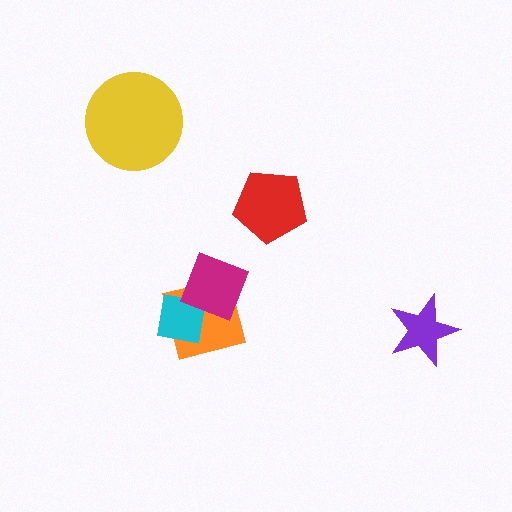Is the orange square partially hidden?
Yes, it is partially covered by another shape.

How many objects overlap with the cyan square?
2 objects overlap with the cyan square.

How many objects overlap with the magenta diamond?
2 objects overlap with the magenta diamond.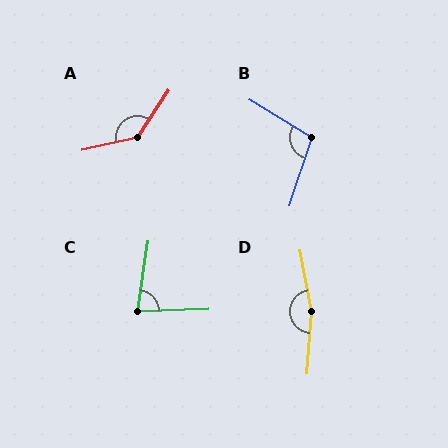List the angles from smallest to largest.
C (80°), B (104°), A (136°), D (165°).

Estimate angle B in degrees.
Approximately 104 degrees.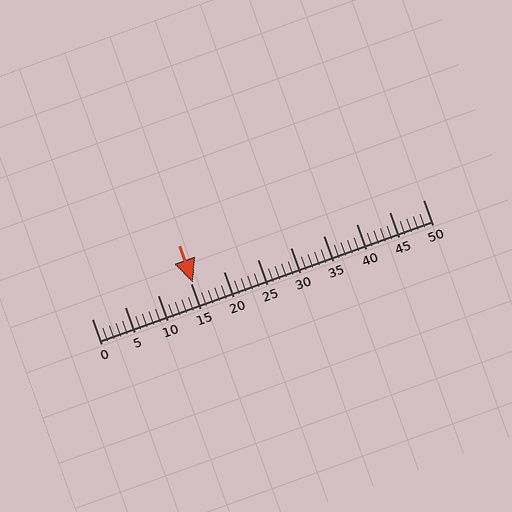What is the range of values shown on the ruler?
The ruler shows values from 0 to 50.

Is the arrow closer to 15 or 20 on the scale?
The arrow is closer to 15.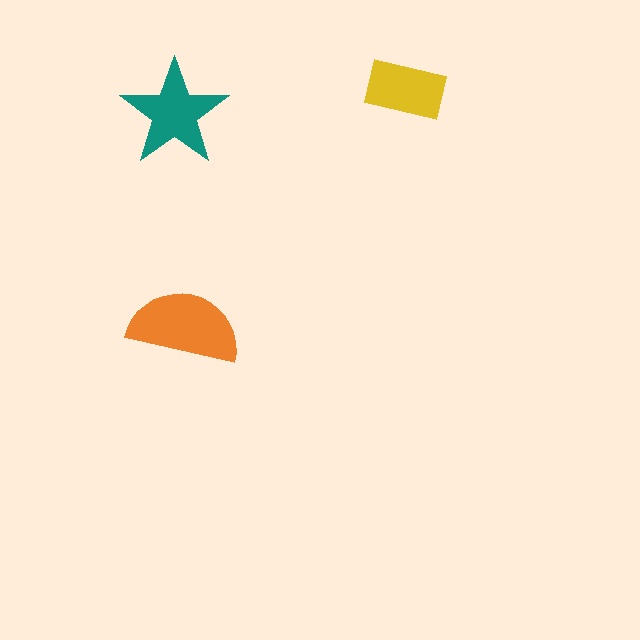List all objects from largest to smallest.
The orange semicircle, the teal star, the yellow rectangle.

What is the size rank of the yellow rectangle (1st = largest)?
3rd.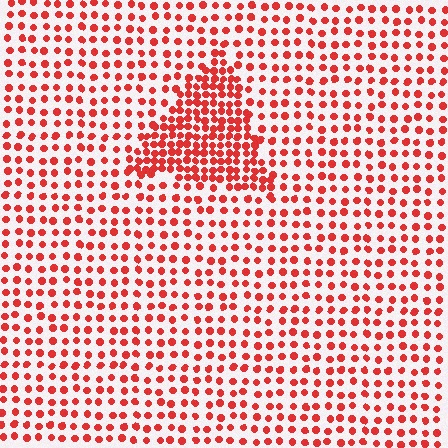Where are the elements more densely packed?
The elements are more densely packed inside the triangle boundary.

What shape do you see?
I see a triangle.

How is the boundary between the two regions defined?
The boundary is defined by a change in element density (approximately 2.1x ratio). All elements are the same color, size, and shape.